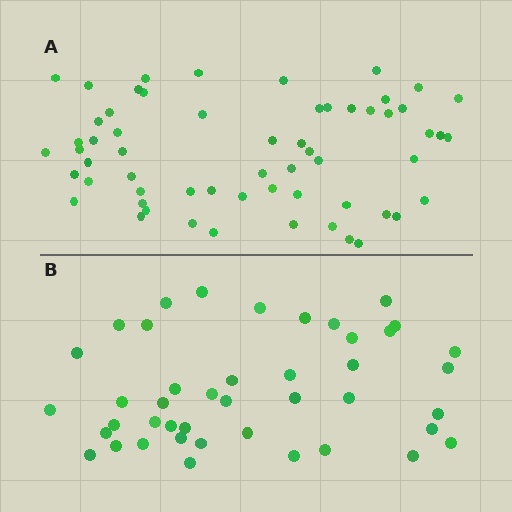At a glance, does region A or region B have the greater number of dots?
Region A (the top region) has more dots.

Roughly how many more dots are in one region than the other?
Region A has approximately 15 more dots than region B.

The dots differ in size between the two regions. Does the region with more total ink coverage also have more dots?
No. Region B has more total ink coverage because its dots are larger, but region A actually contains more individual dots. Total area can be misleading — the number of items is what matters here.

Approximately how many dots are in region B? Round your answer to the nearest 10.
About 40 dots. (The exact count is 43, which rounds to 40.)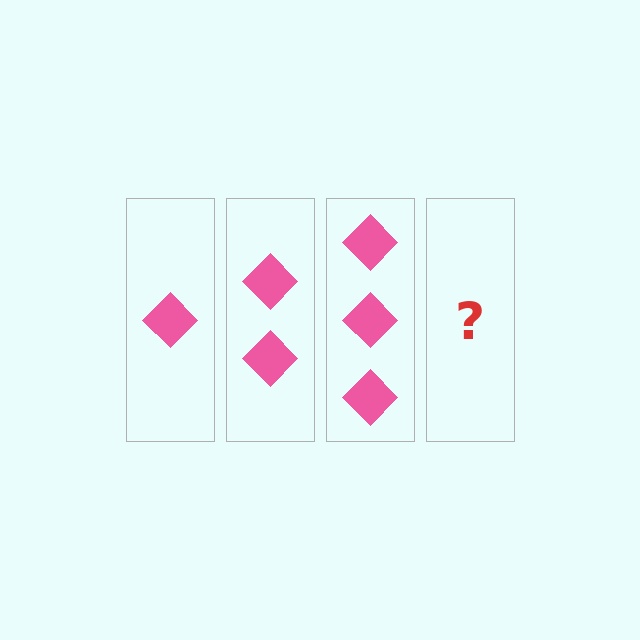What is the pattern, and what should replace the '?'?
The pattern is that each step adds one more diamond. The '?' should be 4 diamonds.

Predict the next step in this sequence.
The next step is 4 diamonds.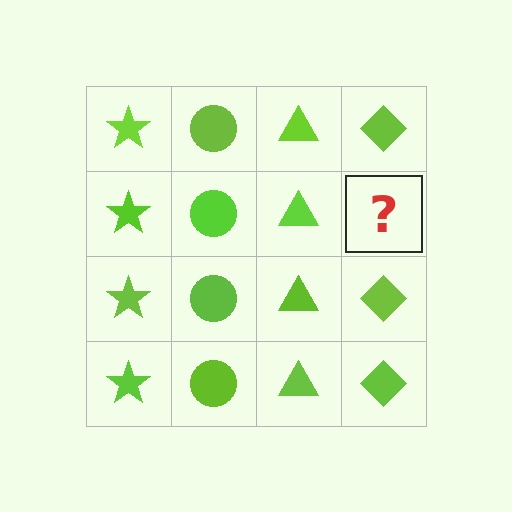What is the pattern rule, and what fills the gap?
The rule is that each column has a consistent shape. The gap should be filled with a lime diamond.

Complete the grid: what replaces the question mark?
The question mark should be replaced with a lime diamond.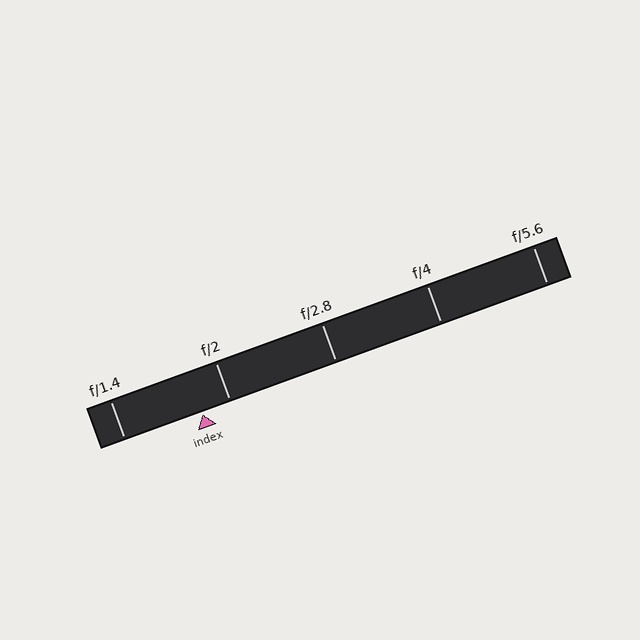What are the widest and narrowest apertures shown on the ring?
The widest aperture shown is f/1.4 and the narrowest is f/5.6.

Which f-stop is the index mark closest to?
The index mark is closest to f/2.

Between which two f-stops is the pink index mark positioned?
The index mark is between f/1.4 and f/2.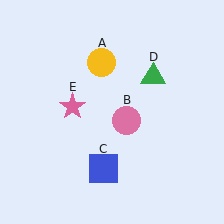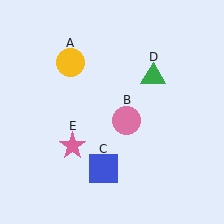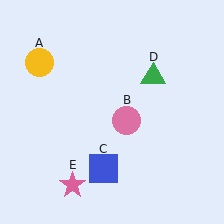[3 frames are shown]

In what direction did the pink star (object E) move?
The pink star (object E) moved down.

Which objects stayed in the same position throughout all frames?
Pink circle (object B) and blue square (object C) and green triangle (object D) remained stationary.